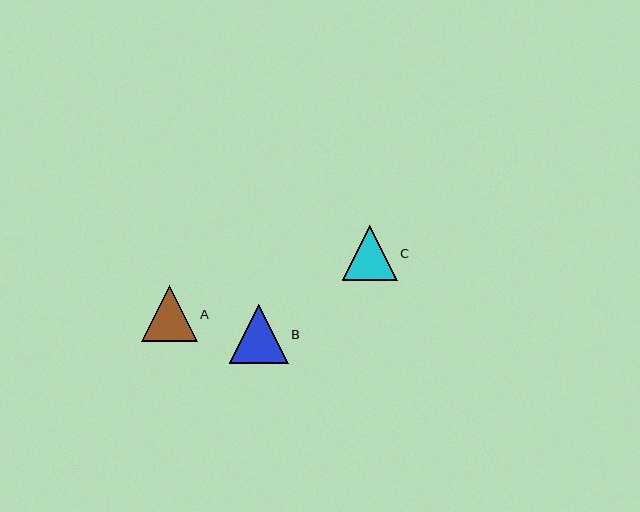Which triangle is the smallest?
Triangle C is the smallest with a size of approximately 55 pixels.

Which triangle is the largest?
Triangle B is the largest with a size of approximately 59 pixels.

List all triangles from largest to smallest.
From largest to smallest: B, A, C.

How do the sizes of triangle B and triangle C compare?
Triangle B and triangle C are approximately the same size.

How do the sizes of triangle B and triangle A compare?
Triangle B and triangle A are approximately the same size.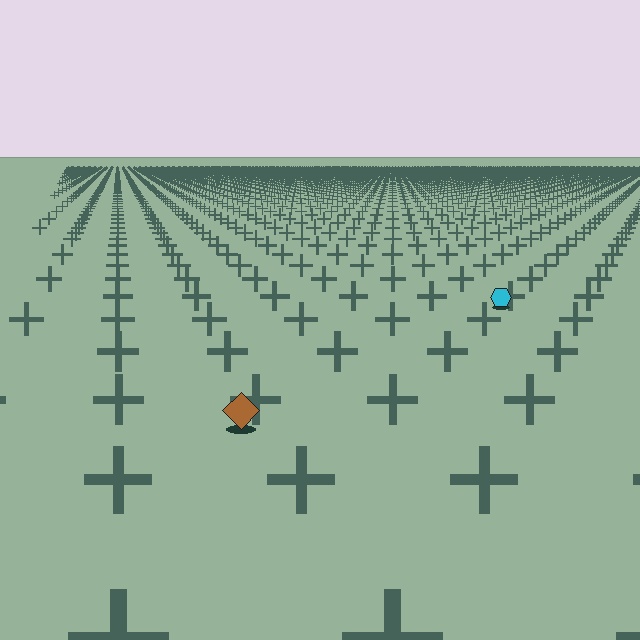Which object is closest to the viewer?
The brown diamond is closest. The texture marks near it are larger and more spread out.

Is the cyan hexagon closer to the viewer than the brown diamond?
No. The brown diamond is closer — you can tell from the texture gradient: the ground texture is coarser near it.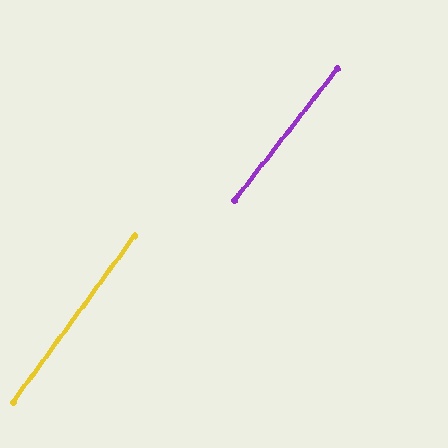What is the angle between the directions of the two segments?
Approximately 2 degrees.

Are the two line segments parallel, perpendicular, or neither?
Parallel — their directions differ by only 1.9°.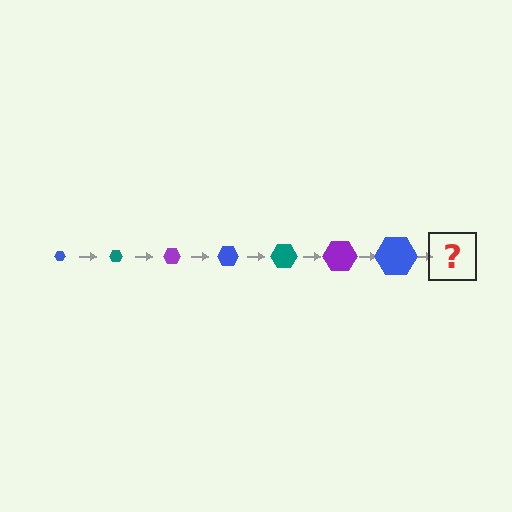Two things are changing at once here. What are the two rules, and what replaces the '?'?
The two rules are that the hexagon grows larger each step and the color cycles through blue, teal, and purple. The '?' should be a teal hexagon, larger than the previous one.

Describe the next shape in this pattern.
It should be a teal hexagon, larger than the previous one.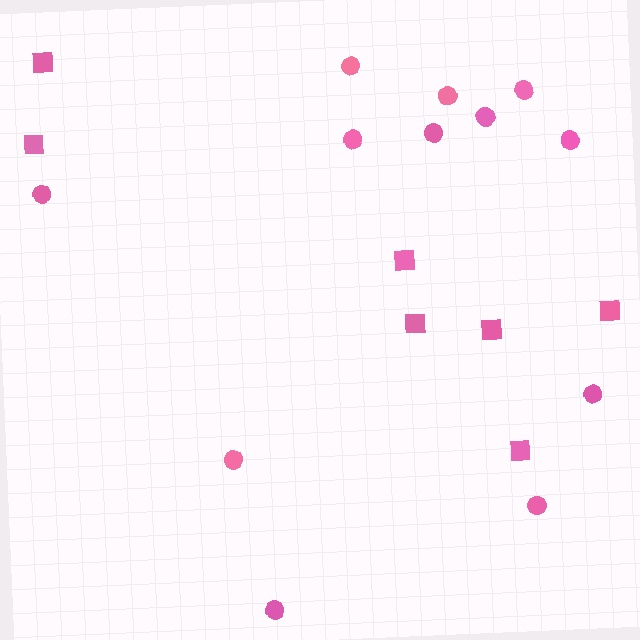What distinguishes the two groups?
There are 2 groups: one group of squares (7) and one group of circles (12).